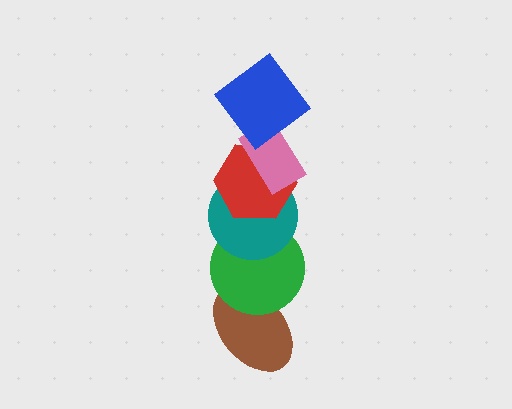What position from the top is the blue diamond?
The blue diamond is 1st from the top.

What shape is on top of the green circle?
The teal circle is on top of the green circle.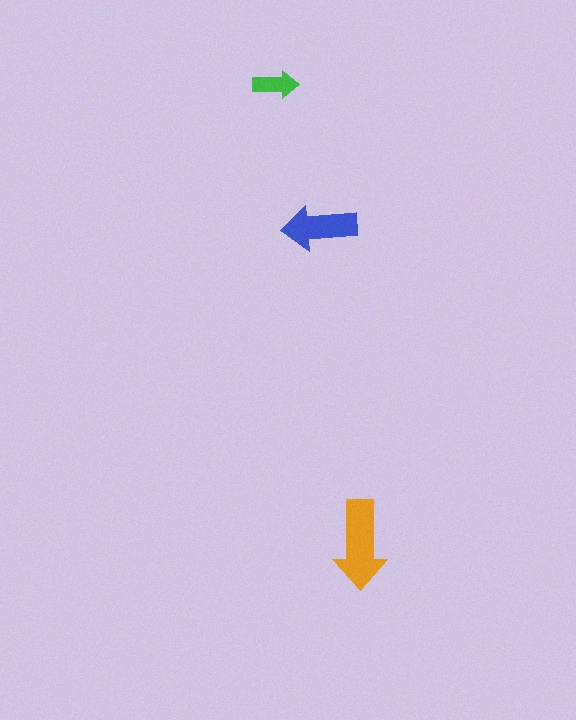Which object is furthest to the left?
The green arrow is leftmost.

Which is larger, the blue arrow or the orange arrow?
The orange one.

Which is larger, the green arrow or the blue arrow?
The blue one.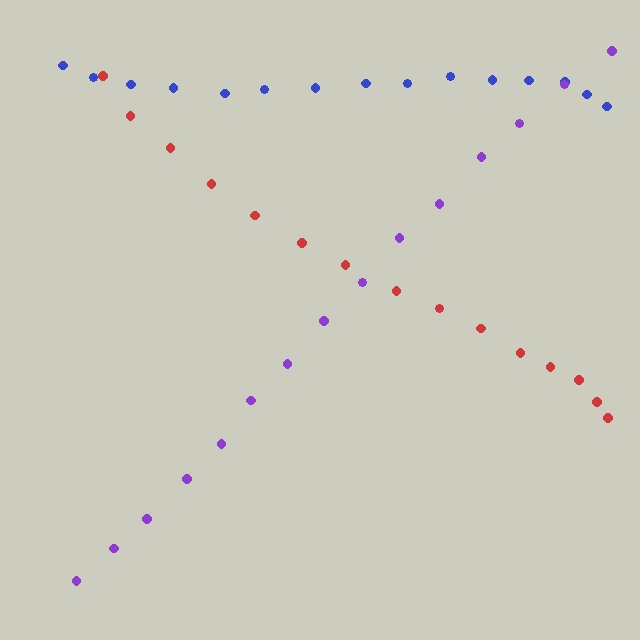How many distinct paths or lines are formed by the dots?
There are 3 distinct paths.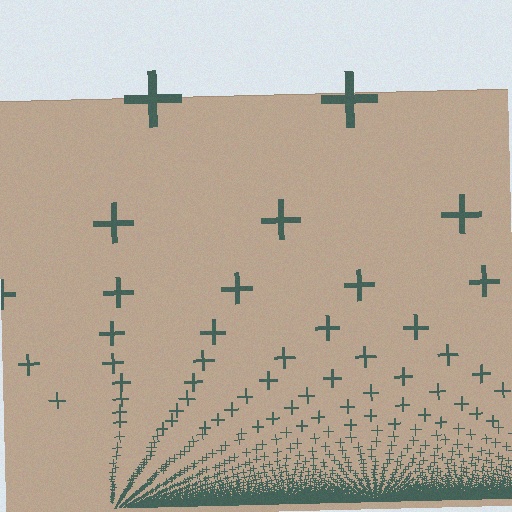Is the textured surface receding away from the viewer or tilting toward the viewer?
The surface appears to tilt toward the viewer. Texture elements get larger and sparser toward the top.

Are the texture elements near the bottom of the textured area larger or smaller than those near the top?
Smaller. The gradient is inverted — elements near the bottom are smaller and denser.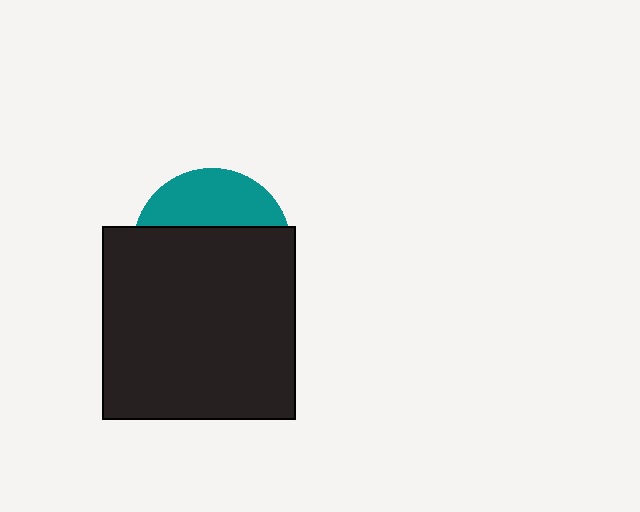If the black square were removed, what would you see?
You would see the complete teal circle.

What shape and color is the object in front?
The object in front is a black square.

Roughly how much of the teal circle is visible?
A small part of it is visible (roughly 33%).